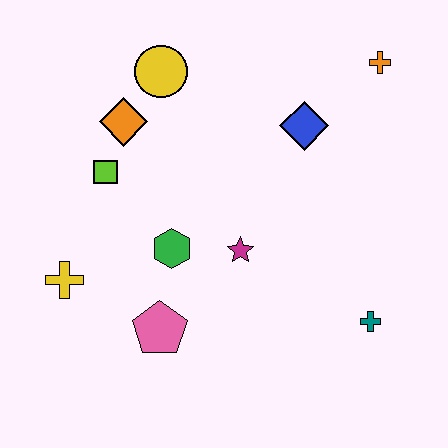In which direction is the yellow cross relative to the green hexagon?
The yellow cross is to the left of the green hexagon.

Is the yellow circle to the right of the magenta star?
No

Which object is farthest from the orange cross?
The yellow cross is farthest from the orange cross.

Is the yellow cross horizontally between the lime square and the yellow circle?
No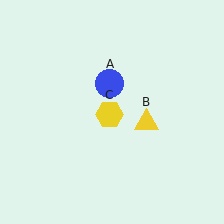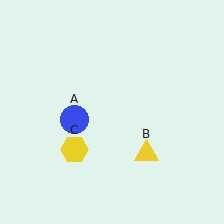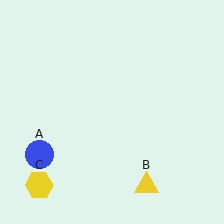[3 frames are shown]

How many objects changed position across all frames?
3 objects changed position: blue circle (object A), yellow triangle (object B), yellow hexagon (object C).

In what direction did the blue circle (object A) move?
The blue circle (object A) moved down and to the left.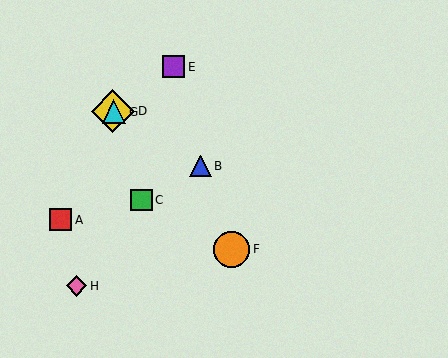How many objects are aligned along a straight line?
3 objects (B, D, G) are aligned along a straight line.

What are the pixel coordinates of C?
Object C is at (142, 200).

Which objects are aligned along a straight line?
Objects B, D, G are aligned along a straight line.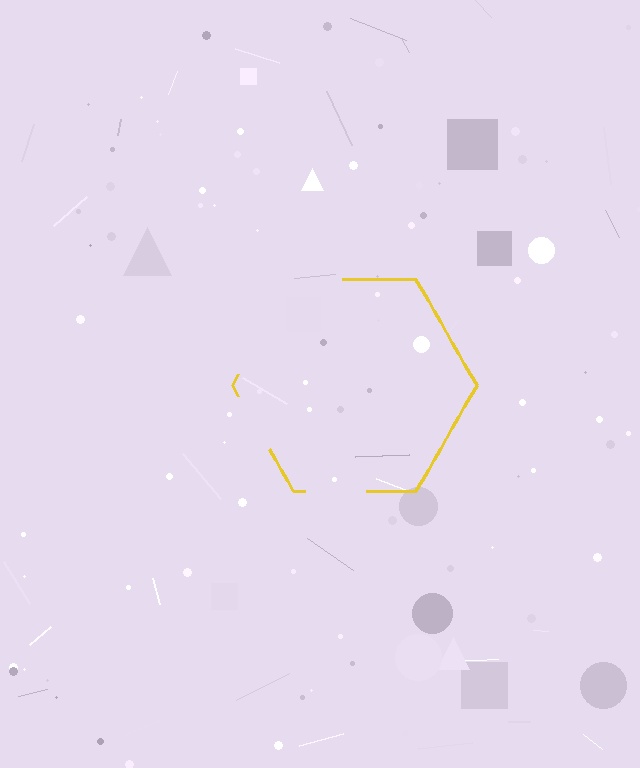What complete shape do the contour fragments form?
The contour fragments form a hexagon.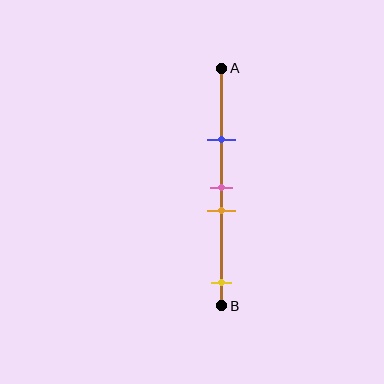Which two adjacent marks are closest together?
The pink and orange marks are the closest adjacent pair.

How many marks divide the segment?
There are 4 marks dividing the segment.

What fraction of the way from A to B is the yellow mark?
The yellow mark is approximately 90% (0.9) of the way from A to B.